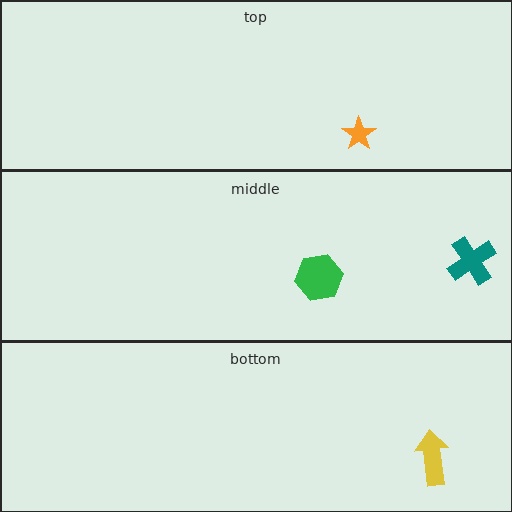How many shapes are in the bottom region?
1.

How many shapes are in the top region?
1.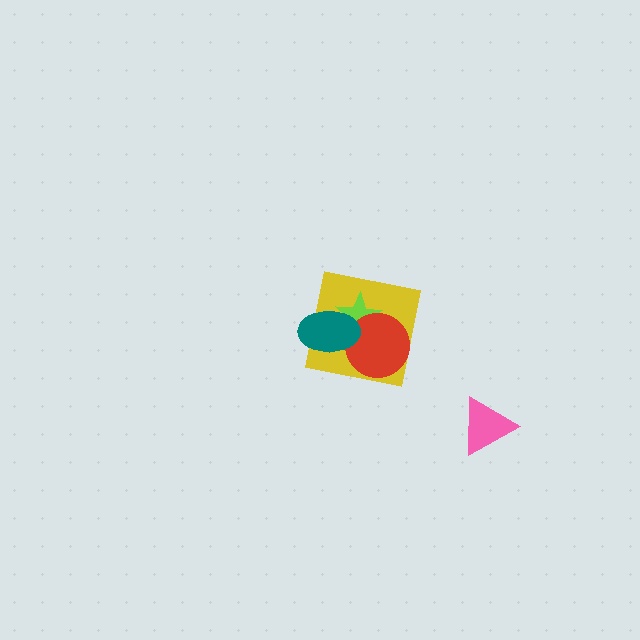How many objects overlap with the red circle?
3 objects overlap with the red circle.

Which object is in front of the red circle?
The teal ellipse is in front of the red circle.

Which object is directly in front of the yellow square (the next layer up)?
The lime star is directly in front of the yellow square.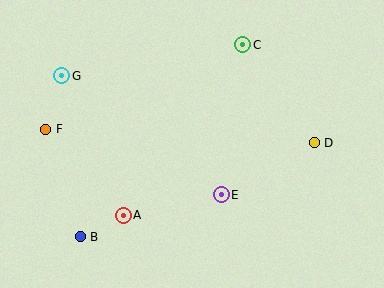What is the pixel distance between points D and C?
The distance between D and C is 122 pixels.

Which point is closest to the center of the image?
Point E at (221, 195) is closest to the center.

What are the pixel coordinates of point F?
Point F is at (46, 129).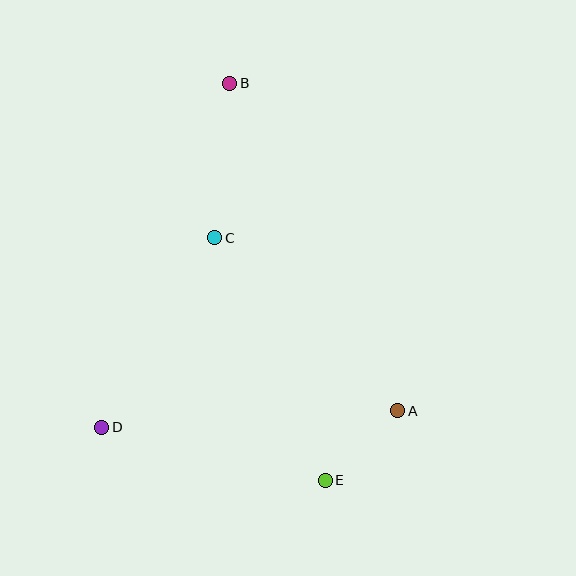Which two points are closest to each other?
Points A and E are closest to each other.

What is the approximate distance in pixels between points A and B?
The distance between A and B is approximately 368 pixels.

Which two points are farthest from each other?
Points B and E are farthest from each other.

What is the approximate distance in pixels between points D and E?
The distance between D and E is approximately 230 pixels.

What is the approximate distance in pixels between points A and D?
The distance between A and D is approximately 297 pixels.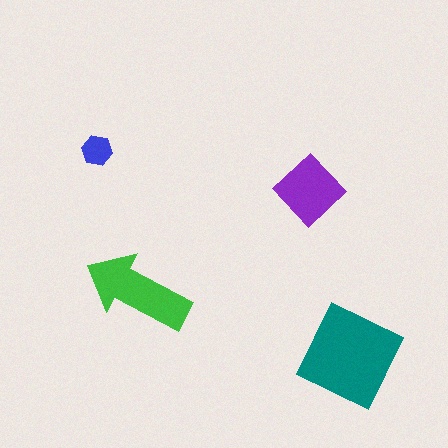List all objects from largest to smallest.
The teal square, the green arrow, the purple diamond, the blue hexagon.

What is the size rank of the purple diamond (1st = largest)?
3rd.